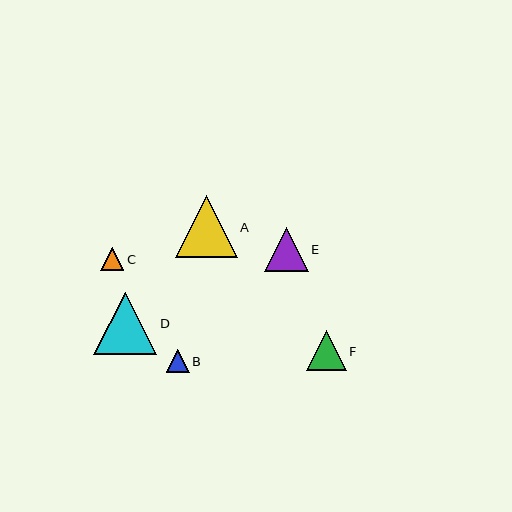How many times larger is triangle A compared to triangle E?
Triangle A is approximately 1.4 times the size of triangle E.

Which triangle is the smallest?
Triangle B is the smallest with a size of approximately 22 pixels.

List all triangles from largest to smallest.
From largest to smallest: D, A, E, F, C, B.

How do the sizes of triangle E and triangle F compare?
Triangle E and triangle F are approximately the same size.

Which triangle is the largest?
Triangle D is the largest with a size of approximately 63 pixels.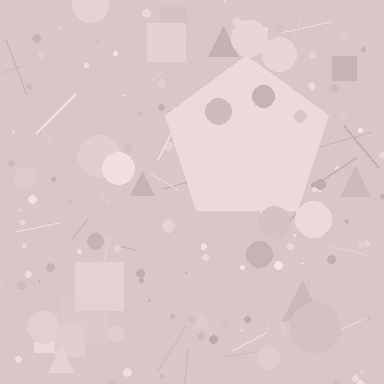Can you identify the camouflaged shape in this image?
The camouflaged shape is a pentagon.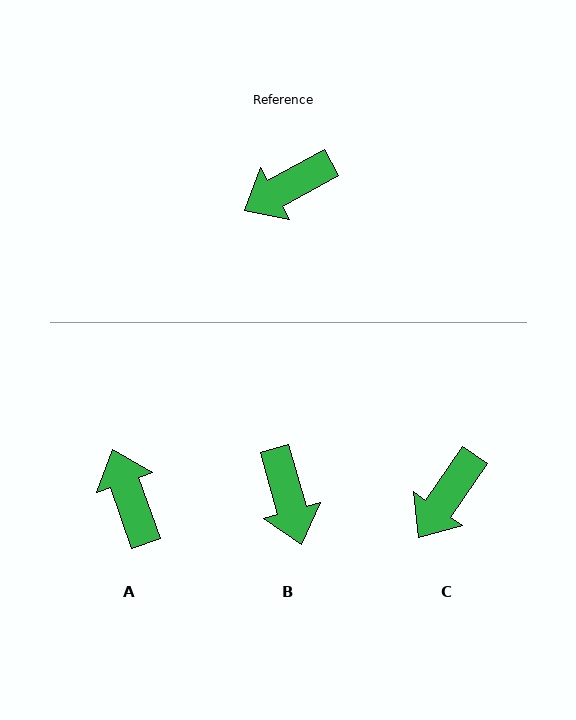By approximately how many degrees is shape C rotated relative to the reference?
Approximately 26 degrees counter-clockwise.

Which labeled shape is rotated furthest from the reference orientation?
A, about 100 degrees away.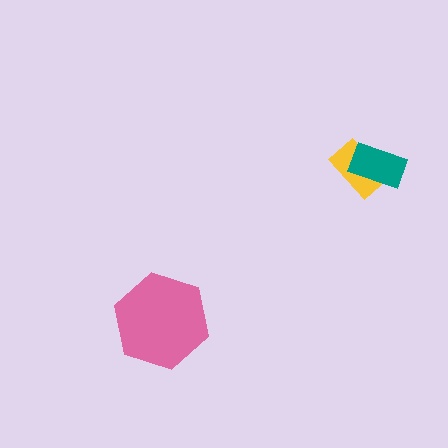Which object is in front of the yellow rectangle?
The teal rectangle is in front of the yellow rectangle.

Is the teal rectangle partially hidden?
No, no other shape covers it.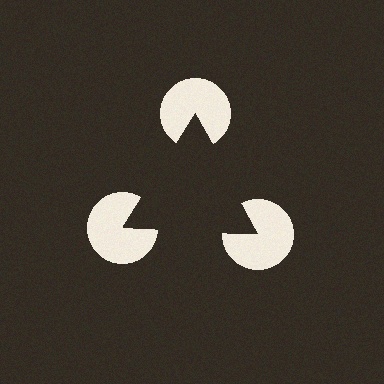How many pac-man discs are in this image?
There are 3 — one at each vertex of the illusory triangle.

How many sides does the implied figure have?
3 sides.